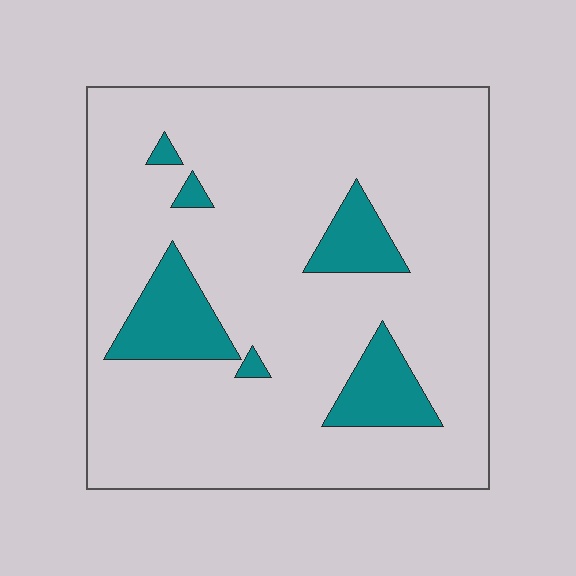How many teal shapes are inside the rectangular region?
6.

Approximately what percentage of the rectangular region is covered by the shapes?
Approximately 15%.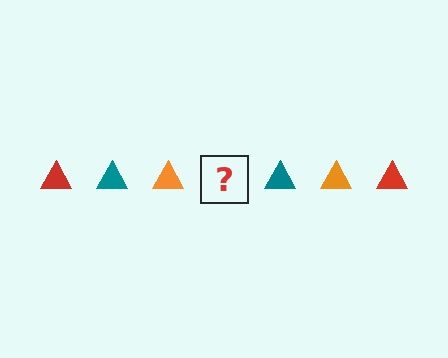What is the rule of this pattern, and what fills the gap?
The rule is that the pattern cycles through red, teal, orange triangles. The gap should be filled with a red triangle.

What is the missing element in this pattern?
The missing element is a red triangle.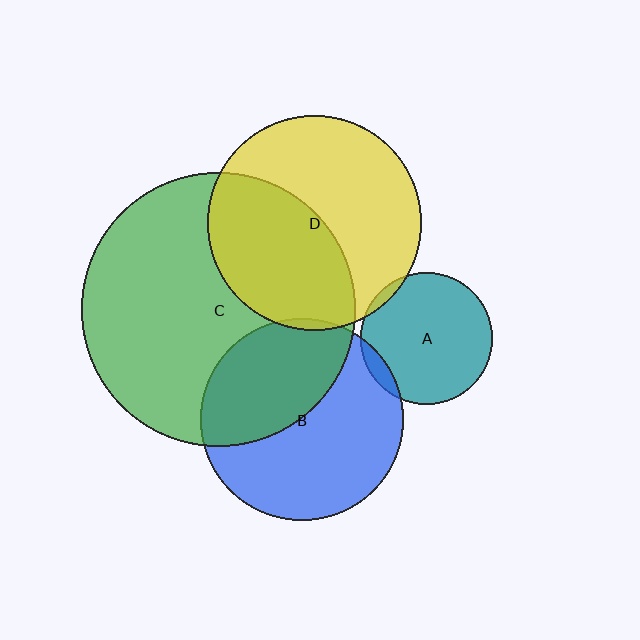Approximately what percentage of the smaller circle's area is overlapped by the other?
Approximately 5%.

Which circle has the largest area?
Circle C (green).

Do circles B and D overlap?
Yes.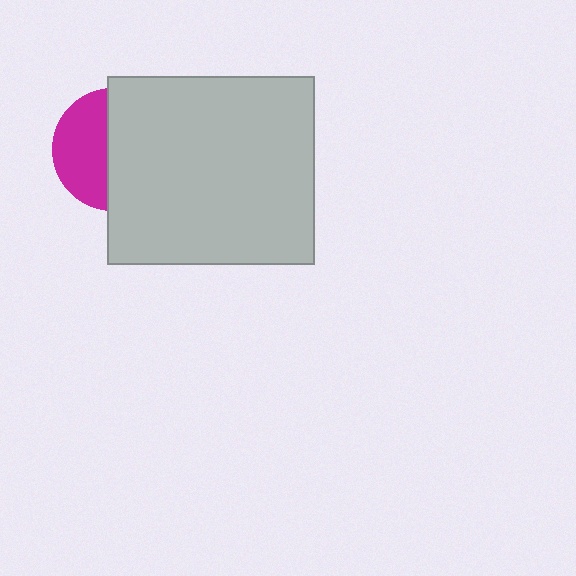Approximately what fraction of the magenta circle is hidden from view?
Roughly 56% of the magenta circle is hidden behind the light gray rectangle.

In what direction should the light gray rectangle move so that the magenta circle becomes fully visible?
The light gray rectangle should move right. That is the shortest direction to clear the overlap and leave the magenta circle fully visible.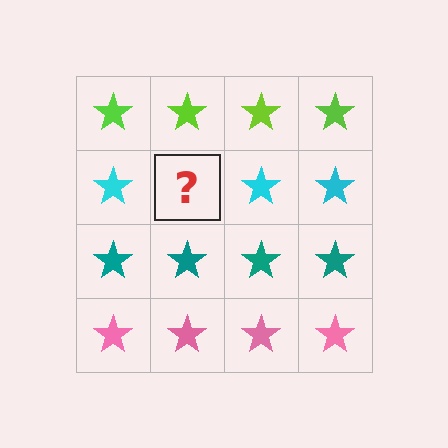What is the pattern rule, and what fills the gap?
The rule is that each row has a consistent color. The gap should be filled with a cyan star.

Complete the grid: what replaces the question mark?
The question mark should be replaced with a cyan star.